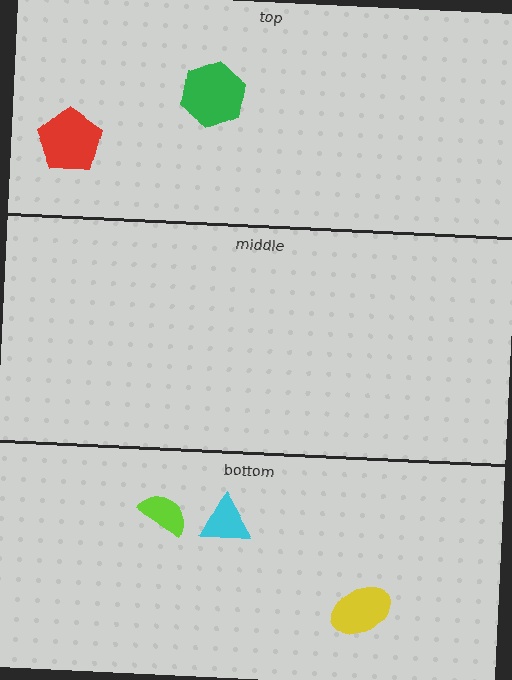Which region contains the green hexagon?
The top region.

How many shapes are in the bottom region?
3.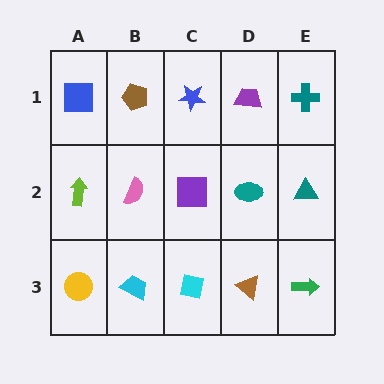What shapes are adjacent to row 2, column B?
A brown pentagon (row 1, column B), a cyan trapezoid (row 3, column B), a lime arrow (row 2, column A), a purple square (row 2, column C).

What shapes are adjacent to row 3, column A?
A lime arrow (row 2, column A), a cyan trapezoid (row 3, column B).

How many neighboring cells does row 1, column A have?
2.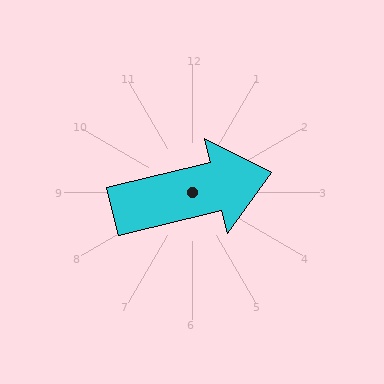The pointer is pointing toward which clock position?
Roughly 3 o'clock.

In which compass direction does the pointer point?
East.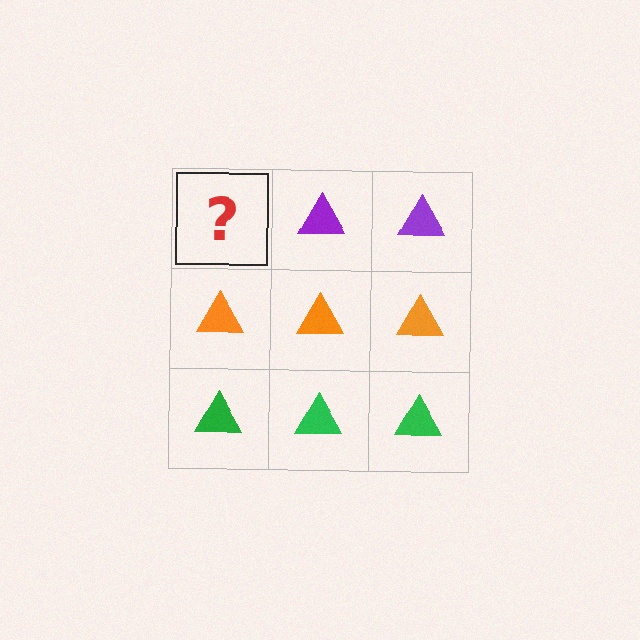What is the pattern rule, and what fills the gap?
The rule is that each row has a consistent color. The gap should be filled with a purple triangle.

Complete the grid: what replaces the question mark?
The question mark should be replaced with a purple triangle.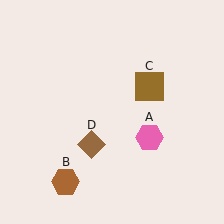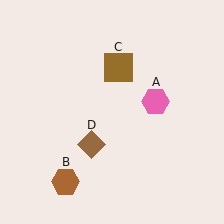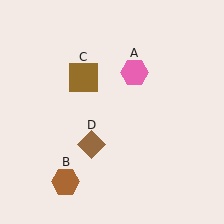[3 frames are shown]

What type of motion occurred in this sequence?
The pink hexagon (object A), brown square (object C) rotated counterclockwise around the center of the scene.